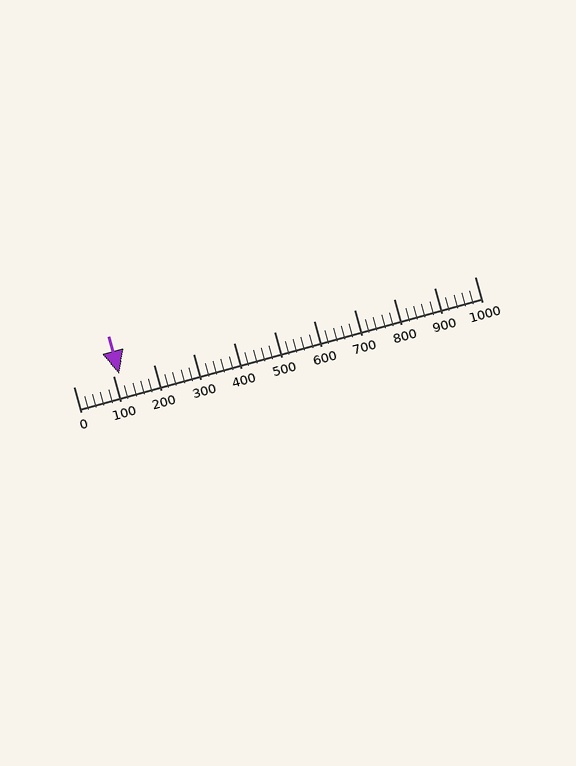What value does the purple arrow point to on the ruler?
The purple arrow points to approximately 114.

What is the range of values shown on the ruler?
The ruler shows values from 0 to 1000.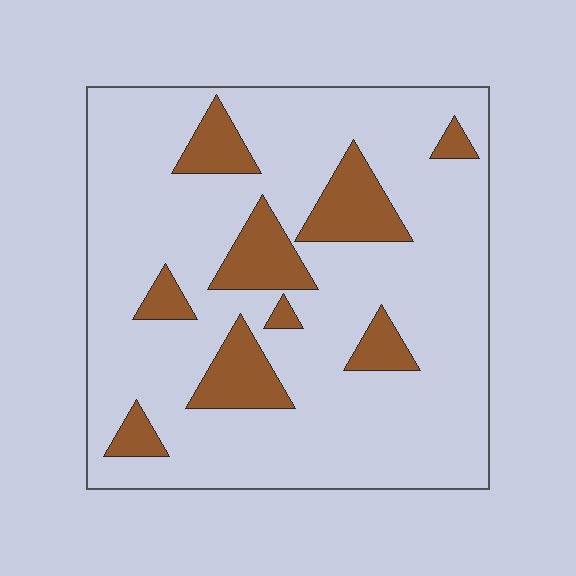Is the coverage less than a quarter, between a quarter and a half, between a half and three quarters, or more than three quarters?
Less than a quarter.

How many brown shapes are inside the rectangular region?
9.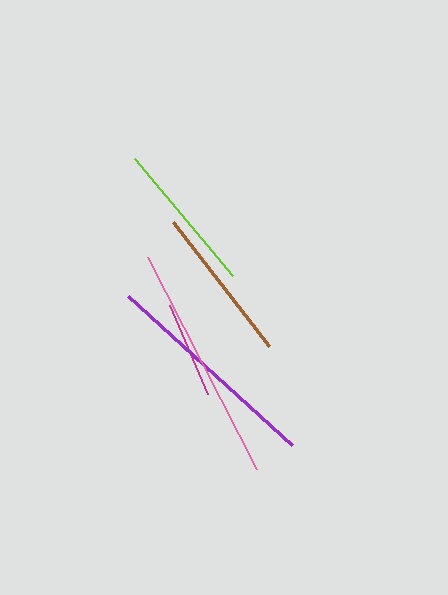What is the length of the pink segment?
The pink segment is approximately 238 pixels long.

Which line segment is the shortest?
The magenta line is the shortest at approximately 97 pixels.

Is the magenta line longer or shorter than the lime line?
The lime line is longer than the magenta line.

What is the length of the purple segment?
The purple segment is approximately 221 pixels long.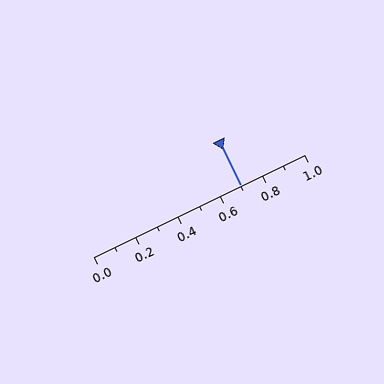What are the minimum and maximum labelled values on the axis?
The axis runs from 0.0 to 1.0.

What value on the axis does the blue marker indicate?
The marker indicates approximately 0.7.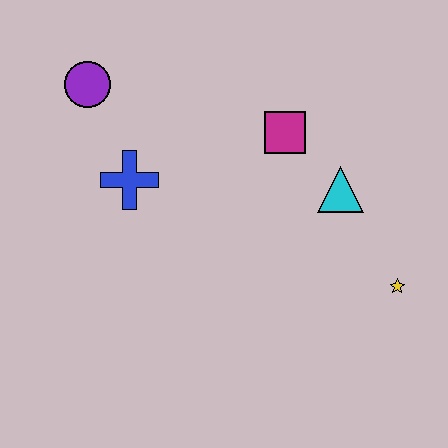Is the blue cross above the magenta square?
No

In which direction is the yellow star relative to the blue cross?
The yellow star is to the right of the blue cross.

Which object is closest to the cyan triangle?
The magenta square is closest to the cyan triangle.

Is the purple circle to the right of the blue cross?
No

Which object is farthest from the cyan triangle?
The purple circle is farthest from the cyan triangle.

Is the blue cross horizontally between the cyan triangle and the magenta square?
No